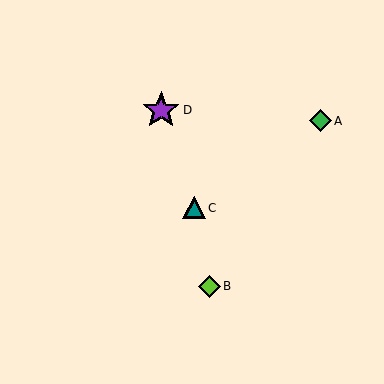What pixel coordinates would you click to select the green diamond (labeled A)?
Click at (320, 121) to select the green diamond A.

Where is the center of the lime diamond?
The center of the lime diamond is at (209, 286).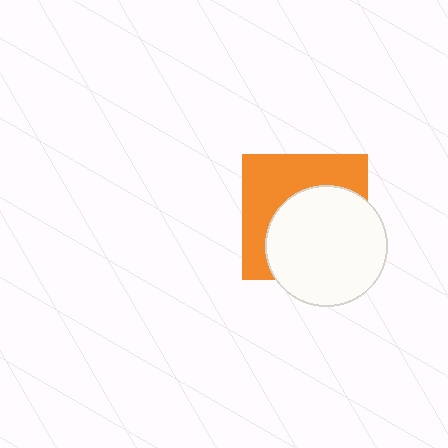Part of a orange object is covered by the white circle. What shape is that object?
It is a square.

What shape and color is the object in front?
The object in front is a white circle.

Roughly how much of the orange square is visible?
About half of it is visible (roughly 46%).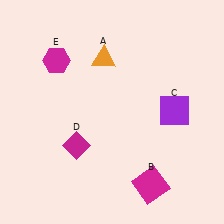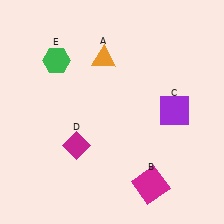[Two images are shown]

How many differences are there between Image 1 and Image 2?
There is 1 difference between the two images.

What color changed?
The hexagon (E) changed from magenta in Image 1 to green in Image 2.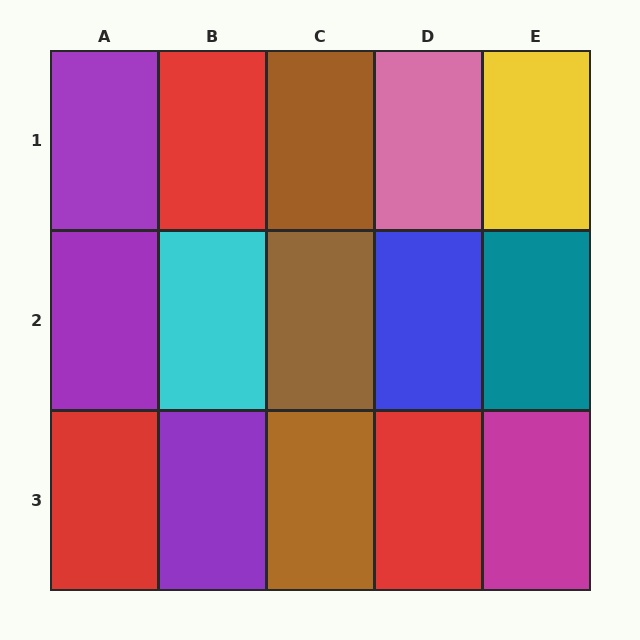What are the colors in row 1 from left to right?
Purple, red, brown, pink, yellow.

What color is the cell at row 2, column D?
Blue.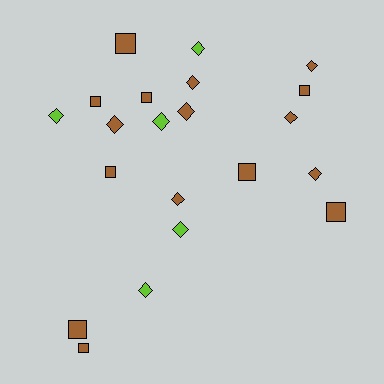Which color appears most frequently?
Brown, with 16 objects.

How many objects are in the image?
There are 21 objects.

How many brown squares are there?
There are 9 brown squares.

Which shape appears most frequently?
Diamond, with 12 objects.